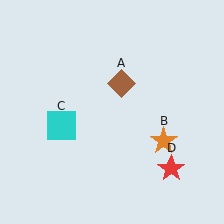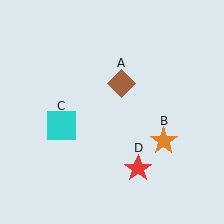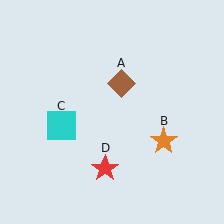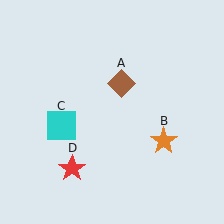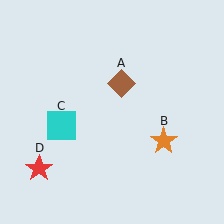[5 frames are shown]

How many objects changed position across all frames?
1 object changed position: red star (object D).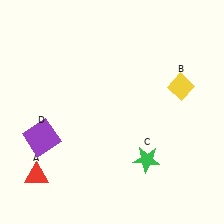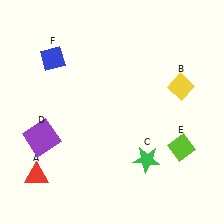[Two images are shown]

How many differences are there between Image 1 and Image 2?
There are 2 differences between the two images.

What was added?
A lime diamond (E), a blue diamond (F) were added in Image 2.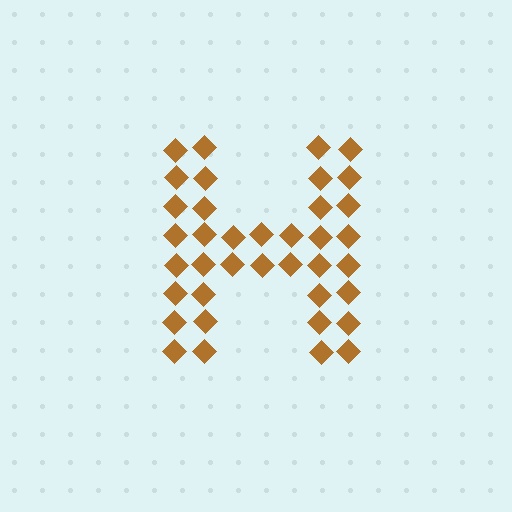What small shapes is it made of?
It is made of small diamonds.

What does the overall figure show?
The overall figure shows the letter H.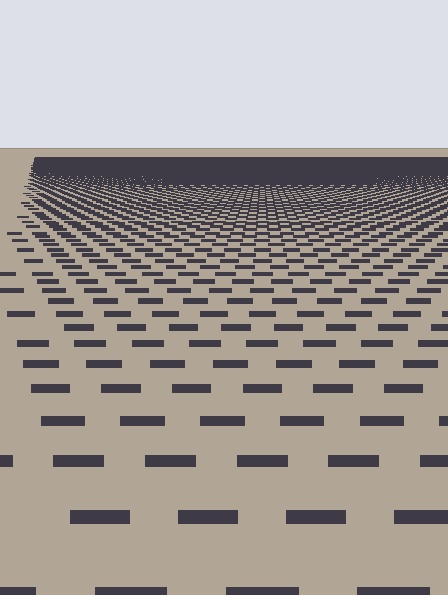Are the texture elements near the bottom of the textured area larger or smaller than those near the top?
Larger. Near the bottom, elements are closer to the viewer and appear at a bigger on-screen size.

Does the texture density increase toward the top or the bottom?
Density increases toward the top.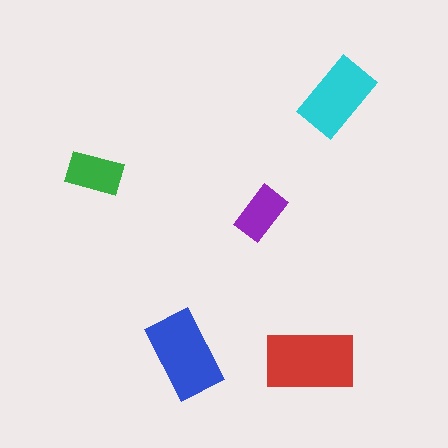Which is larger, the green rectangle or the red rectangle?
The red one.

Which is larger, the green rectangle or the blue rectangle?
The blue one.